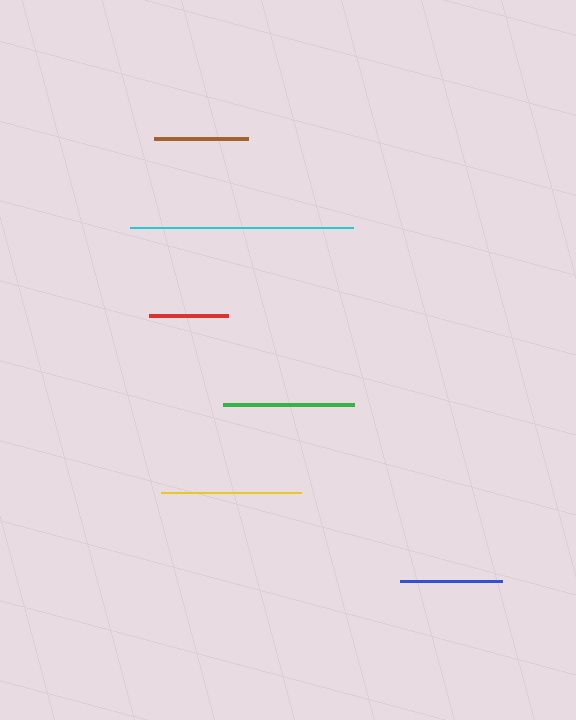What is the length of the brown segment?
The brown segment is approximately 94 pixels long.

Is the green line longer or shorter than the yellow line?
The yellow line is longer than the green line.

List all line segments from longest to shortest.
From longest to shortest: cyan, yellow, green, blue, brown, red.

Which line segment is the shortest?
The red line is the shortest at approximately 79 pixels.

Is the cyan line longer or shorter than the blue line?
The cyan line is longer than the blue line.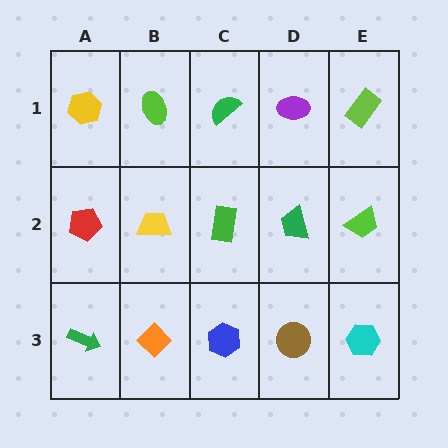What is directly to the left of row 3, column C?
An orange diamond.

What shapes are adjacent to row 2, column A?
A yellow hexagon (row 1, column A), a green arrow (row 3, column A), a yellow trapezoid (row 2, column B).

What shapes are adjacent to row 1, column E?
A lime trapezoid (row 2, column E), a purple ellipse (row 1, column D).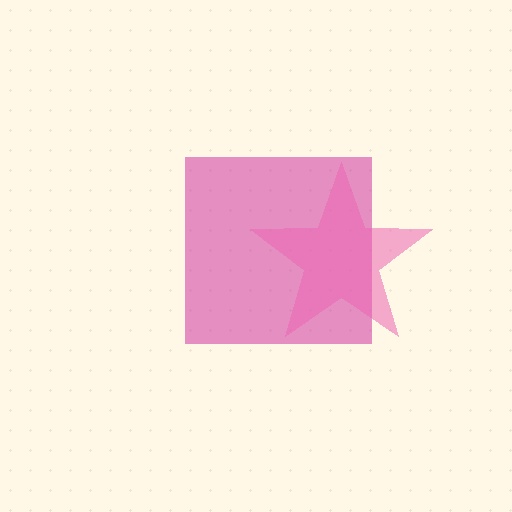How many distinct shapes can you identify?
There are 2 distinct shapes: a magenta square, a pink star.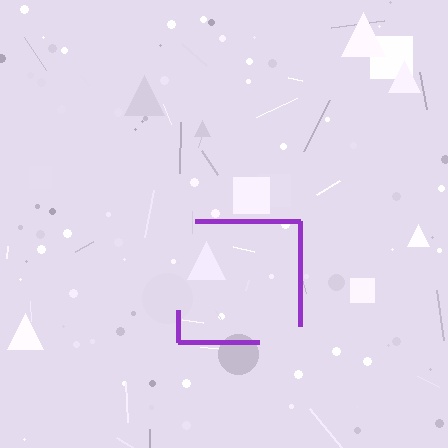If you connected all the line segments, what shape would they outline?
They would outline a square.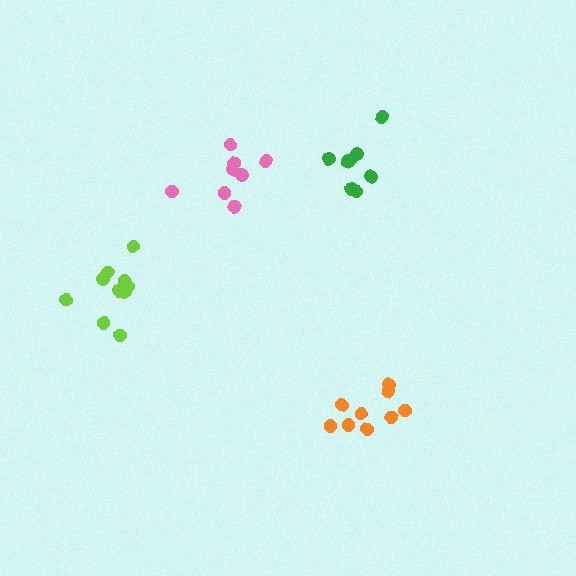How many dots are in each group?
Group 1: 8 dots, Group 2: 10 dots, Group 3: 9 dots, Group 4: 8 dots (35 total).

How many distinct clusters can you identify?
There are 4 distinct clusters.